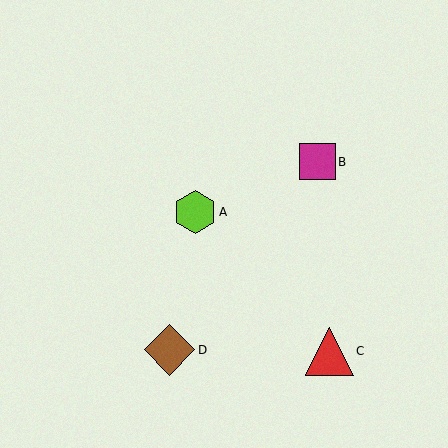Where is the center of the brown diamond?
The center of the brown diamond is at (170, 350).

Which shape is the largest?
The brown diamond (labeled D) is the largest.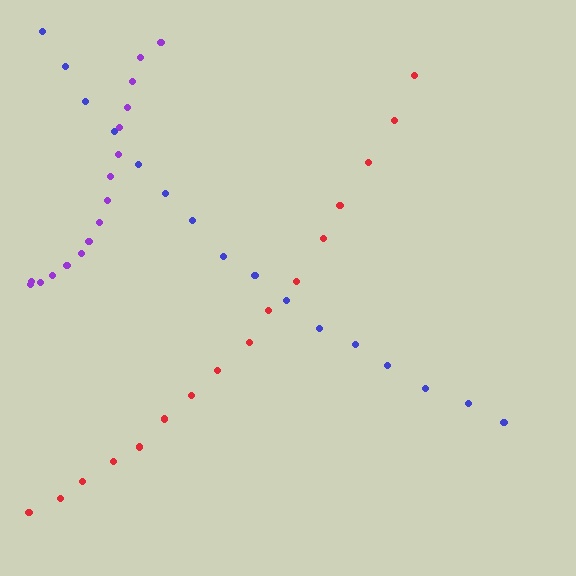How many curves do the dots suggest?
There are 3 distinct paths.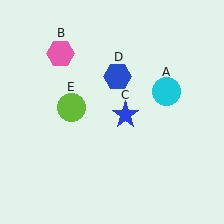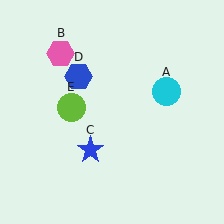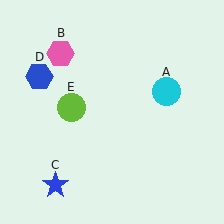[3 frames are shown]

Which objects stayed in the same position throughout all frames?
Cyan circle (object A) and pink hexagon (object B) and lime circle (object E) remained stationary.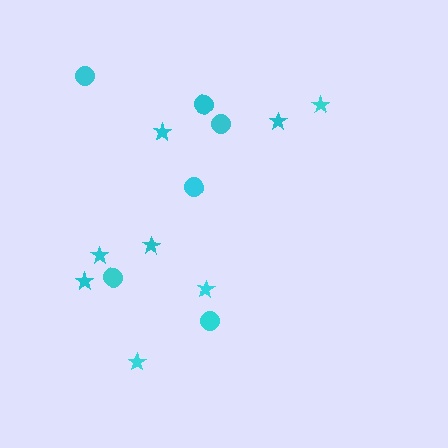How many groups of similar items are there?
There are 2 groups: one group of stars (8) and one group of circles (6).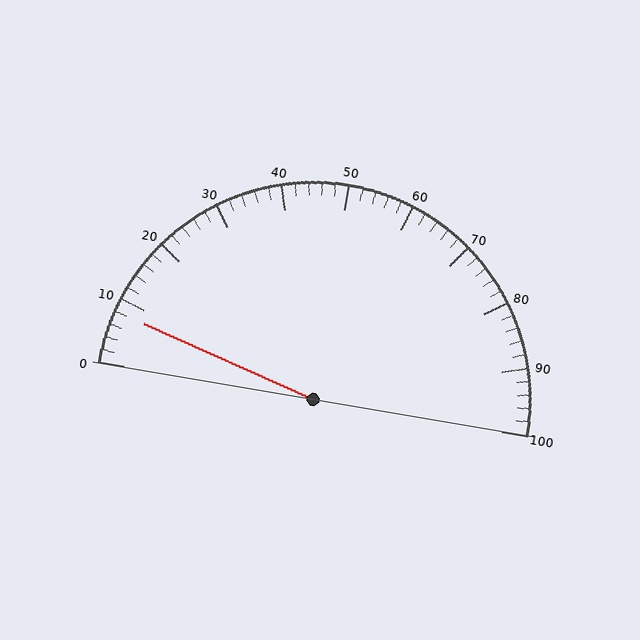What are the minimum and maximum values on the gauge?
The gauge ranges from 0 to 100.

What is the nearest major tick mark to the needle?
The nearest major tick mark is 10.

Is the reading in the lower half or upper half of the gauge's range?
The reading is in the lower half of the range (0 to 100).